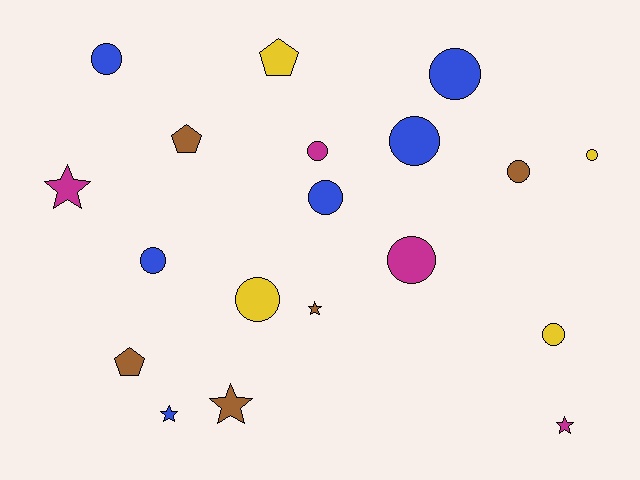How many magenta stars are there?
There are 2 magenta stars.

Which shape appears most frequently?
Circle, with 11 objects.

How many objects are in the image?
There are 19 objects.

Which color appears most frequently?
Blue, with 6 objects.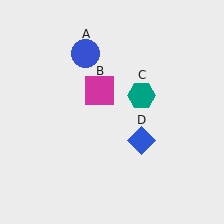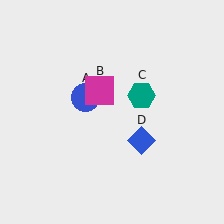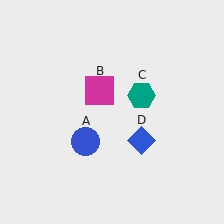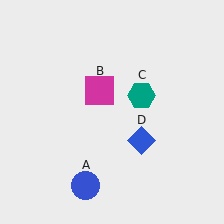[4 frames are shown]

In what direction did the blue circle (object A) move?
The blue circle (object A) moved down.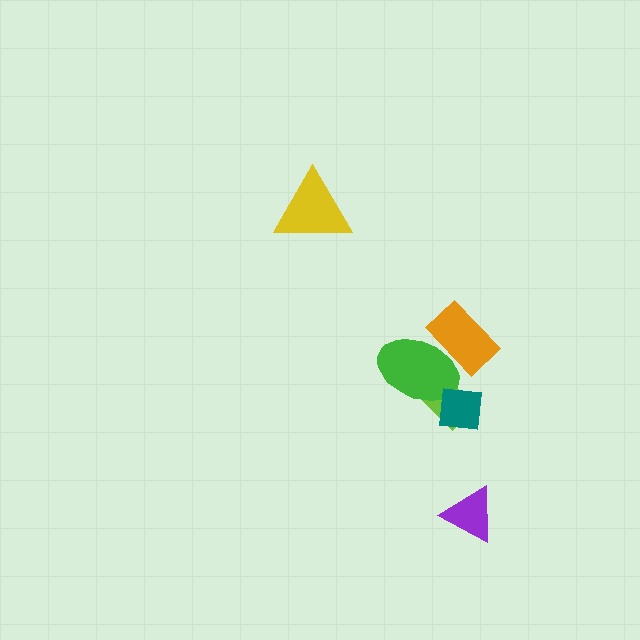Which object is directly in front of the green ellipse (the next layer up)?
The orange rectangle is directly in front of the green ellipse.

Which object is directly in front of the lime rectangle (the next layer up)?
The green ellipse is directly in front of the lime rectangle.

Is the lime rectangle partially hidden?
Yes, it is partially covered by another shape.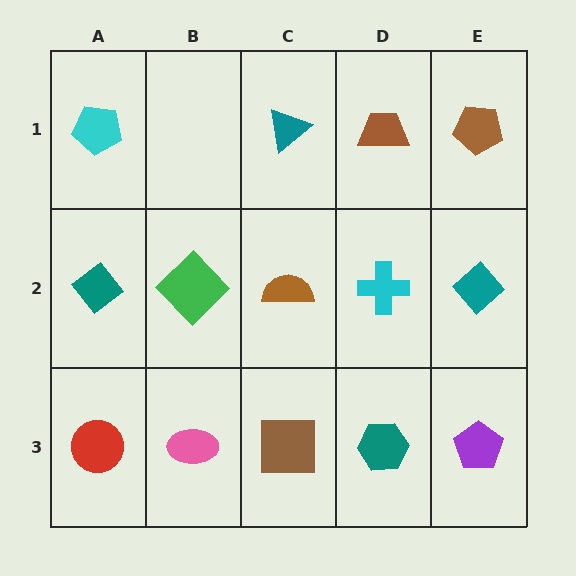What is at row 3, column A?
A red circle.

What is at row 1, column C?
A teal triangle.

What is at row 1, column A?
A cyan pentagon.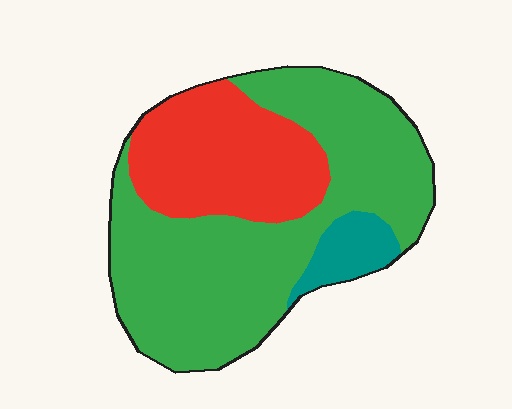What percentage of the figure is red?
Red takes up between a quarter and a half of the figure.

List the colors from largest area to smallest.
From largest to smallest: green, red, teal.